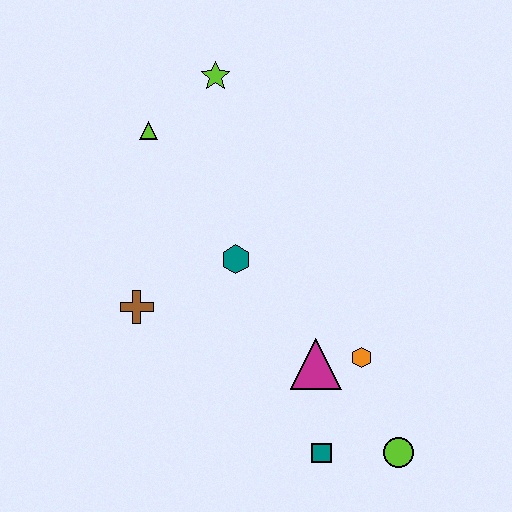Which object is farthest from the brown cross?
The lime circle is farthest from the brown cross.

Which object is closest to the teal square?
The lime circle is closest to the teal square.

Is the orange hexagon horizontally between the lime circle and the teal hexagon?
Yes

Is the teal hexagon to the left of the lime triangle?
No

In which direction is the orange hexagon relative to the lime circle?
The orange hexagon is above the lime circle.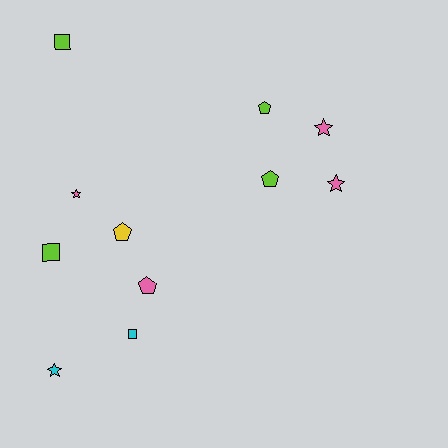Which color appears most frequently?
Lime, with 4 objects.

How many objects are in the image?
There are 11 objects.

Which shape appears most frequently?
Star, with 4 objects.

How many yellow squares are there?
There are no yellow squares.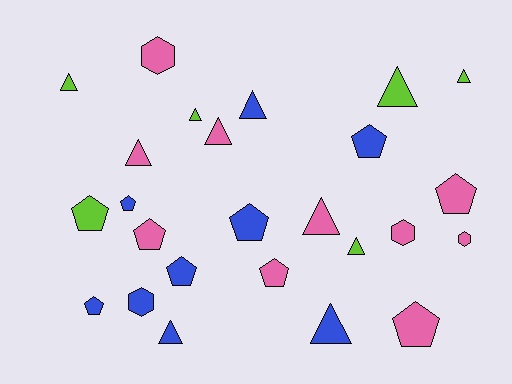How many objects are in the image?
There are 25 objects.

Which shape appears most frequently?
Triangle, with 11 objects.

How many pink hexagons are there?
There are 3 pink hexagons.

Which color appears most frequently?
Pink, with 10 objects.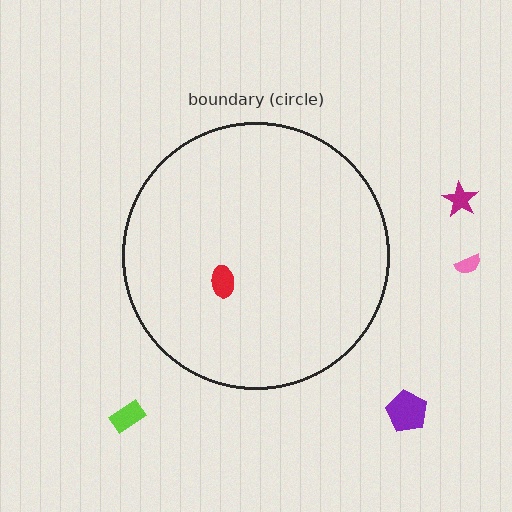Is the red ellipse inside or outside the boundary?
Inside.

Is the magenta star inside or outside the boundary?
Outside.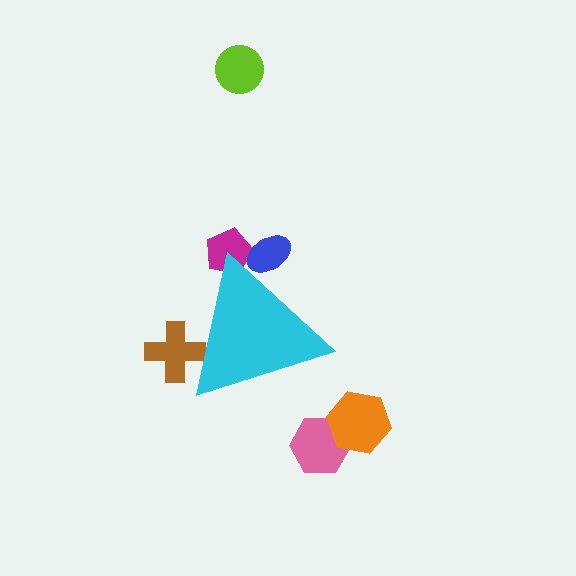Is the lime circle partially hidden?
No, the lime circle is fully visible.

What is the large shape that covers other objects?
A cyan triangle.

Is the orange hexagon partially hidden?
No, the orange hexagon is fully visible.